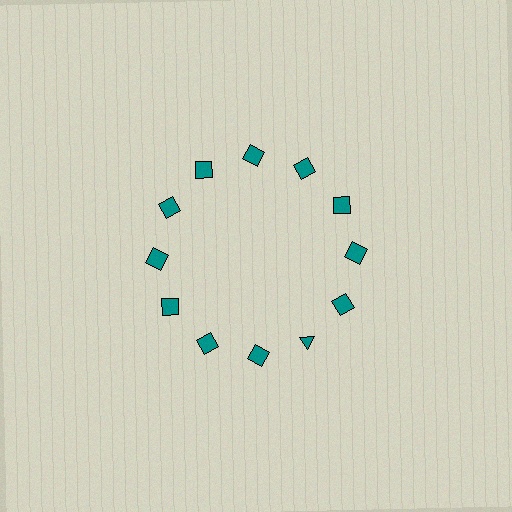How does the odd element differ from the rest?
It has a different shape: triangle instead of square.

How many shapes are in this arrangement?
There are 12 shapes arranged in a ring pattern.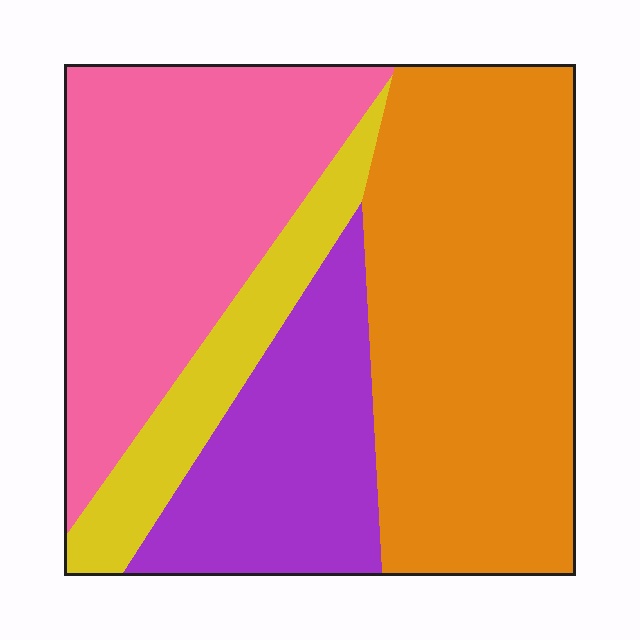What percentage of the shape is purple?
Purple takes up between a sixth and a third of the shape.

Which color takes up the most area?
Orange, at roughly 40%.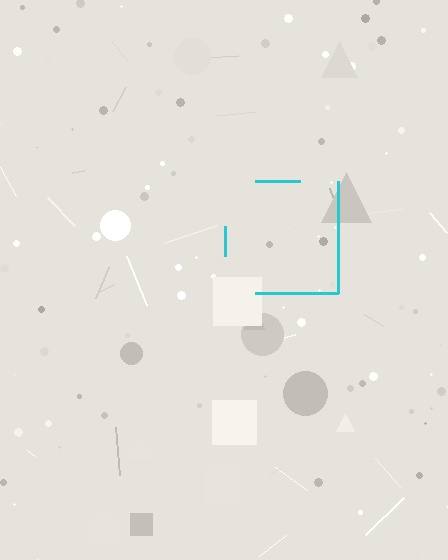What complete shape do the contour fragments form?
The contour fragments form a square.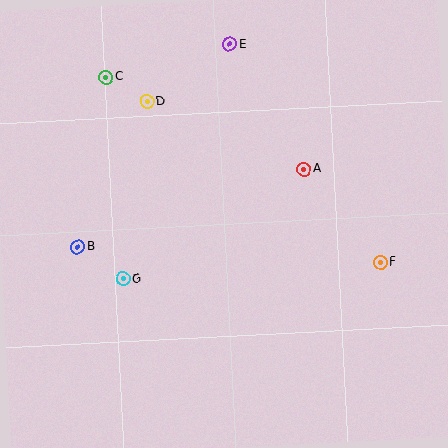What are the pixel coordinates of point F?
Point F is at (380, 262).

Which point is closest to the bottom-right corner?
Point F is closest to the bottom-right corner.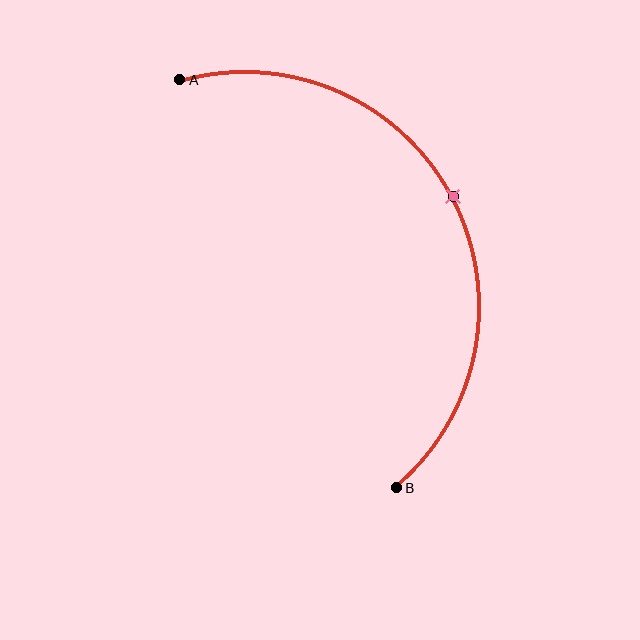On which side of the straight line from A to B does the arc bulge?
The arc bulges to the right of the straight line connecting A and B.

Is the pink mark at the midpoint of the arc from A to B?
Yes. The pink mark lies on the arc at equal arc-length from both A and B — it is the arc midpoint.